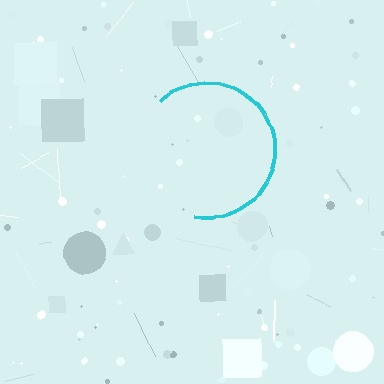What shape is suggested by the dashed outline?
The dashed outline suggests a circle.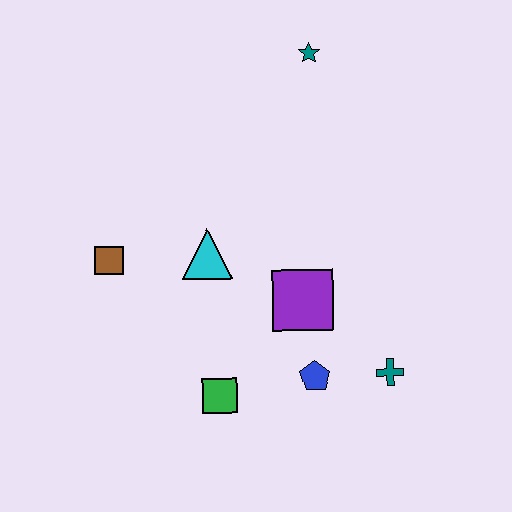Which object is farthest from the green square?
The teal star is farthest from the green square.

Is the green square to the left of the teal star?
Yes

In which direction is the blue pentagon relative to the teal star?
The blue pentagon is below the teal star.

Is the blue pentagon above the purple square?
No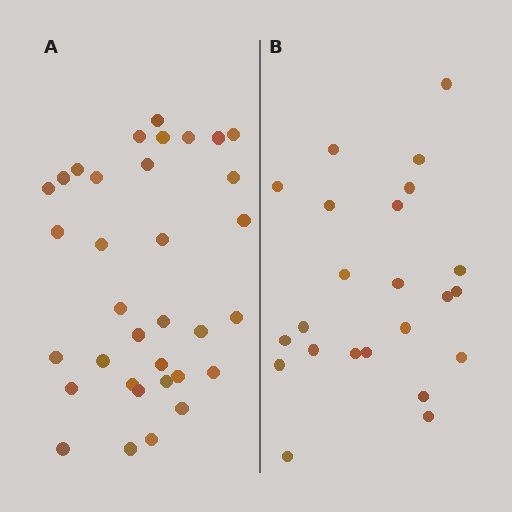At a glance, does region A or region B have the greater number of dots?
Region A (the left region) has more dots.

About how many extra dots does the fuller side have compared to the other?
Region A has roughly 12 or so more dots than region B.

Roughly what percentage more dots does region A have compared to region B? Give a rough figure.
About 50% more.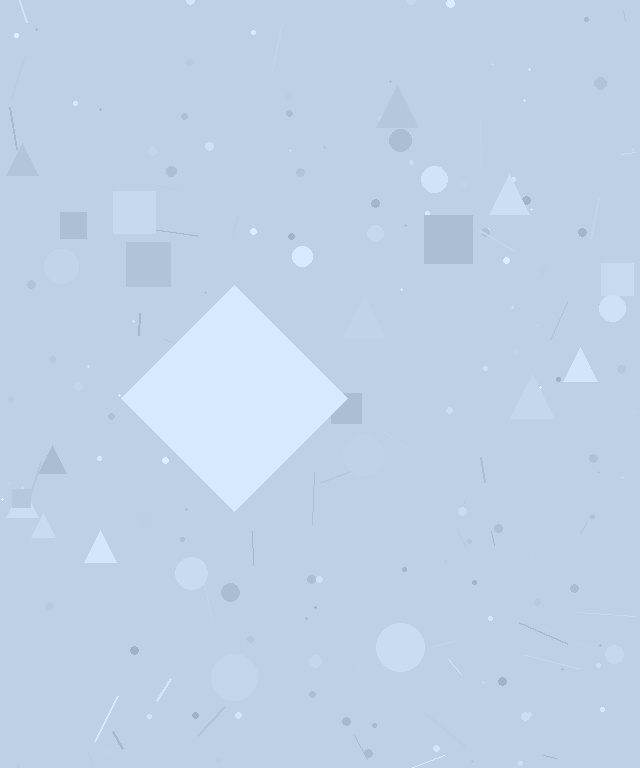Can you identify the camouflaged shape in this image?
The camouflaged shape is a diamond.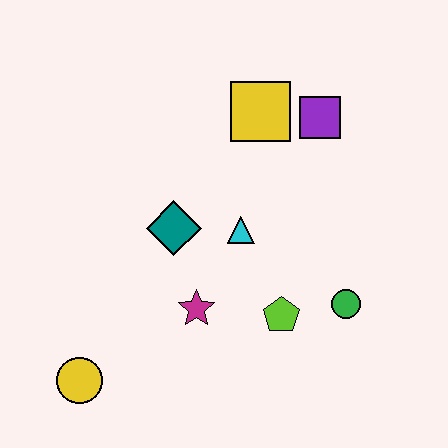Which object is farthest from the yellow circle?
The purple square is farthest from the yellow circle.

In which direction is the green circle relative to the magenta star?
The green circle is to the right of the magenta star.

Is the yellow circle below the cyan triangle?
Yes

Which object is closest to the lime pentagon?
The green circle is closest to the lime pentagon.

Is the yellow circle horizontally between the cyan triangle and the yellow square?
No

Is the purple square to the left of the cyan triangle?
No